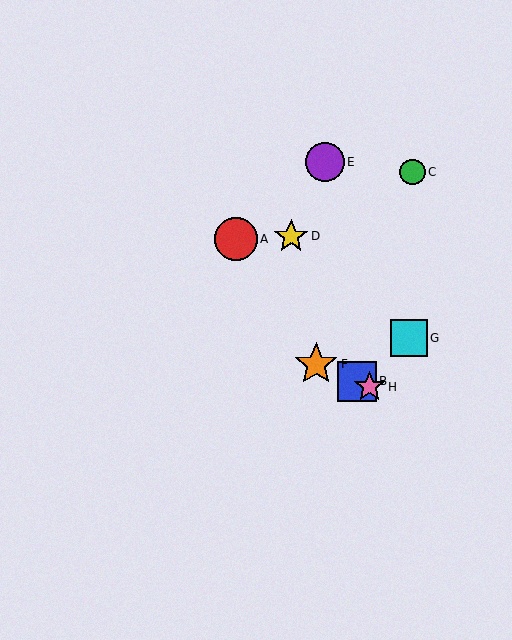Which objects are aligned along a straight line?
Objects B, F, H are aligned along a straight line.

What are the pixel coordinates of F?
Object F is at (316, 364).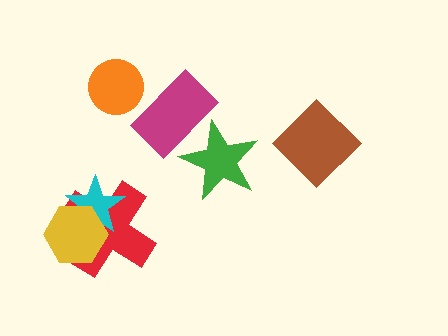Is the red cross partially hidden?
Yes, it is partially covered by another shape.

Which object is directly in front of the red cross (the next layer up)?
The cyan star is directly in front of the red cross.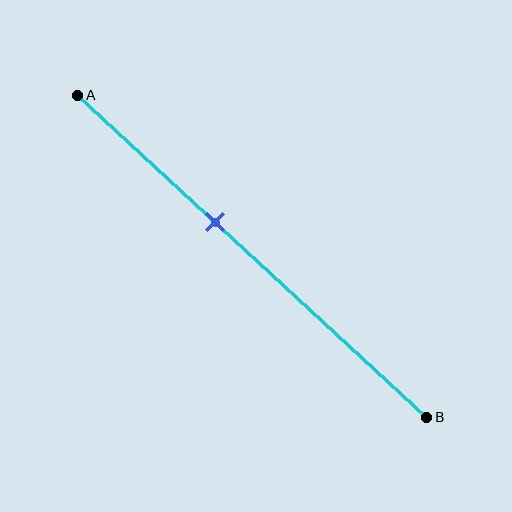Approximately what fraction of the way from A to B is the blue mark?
The blue mark is approximately 40% of the way from A to B.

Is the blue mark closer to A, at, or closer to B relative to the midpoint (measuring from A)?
The blue mark is closer to point A than the midpoint of segment AB.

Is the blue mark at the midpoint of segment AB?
No, the mark is at about 40% from A, not at the 50% midpoint.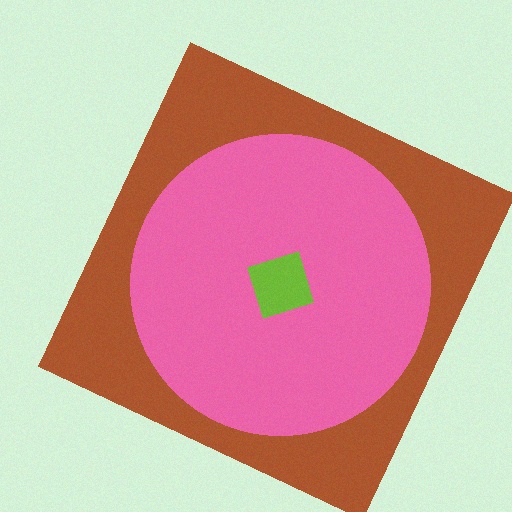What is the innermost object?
The lime diamond.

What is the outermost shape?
The brown square.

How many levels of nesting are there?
3.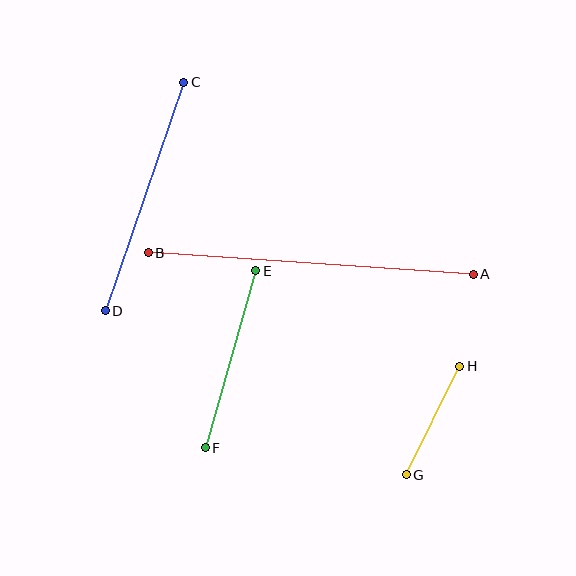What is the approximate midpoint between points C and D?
The midpoint is at approximately (145, 197) pixels.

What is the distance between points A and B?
The distance is approximately 326 pixels.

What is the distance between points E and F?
The distance is approximately 184 pixels.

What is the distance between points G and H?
The distance is approximately 121 pixels.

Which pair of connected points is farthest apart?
Points A and B are farthest apart.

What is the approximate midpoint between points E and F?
The midpoint is at approximately (230, 359) pixels.